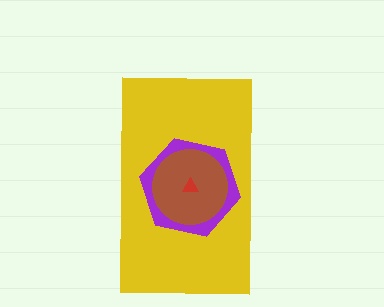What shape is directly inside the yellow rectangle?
The purple hexagon.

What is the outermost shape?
The yellow rectangle.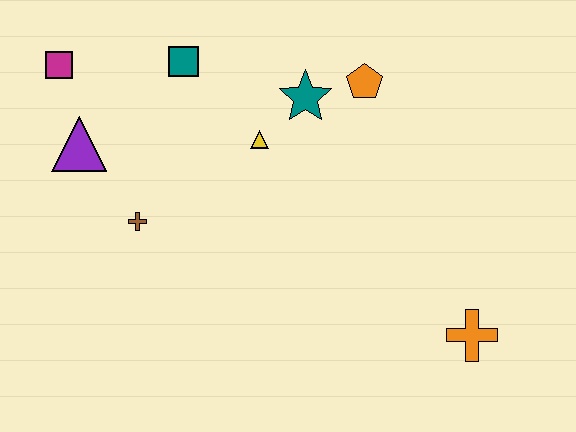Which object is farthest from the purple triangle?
The orange cross is farthest from the purple triangle.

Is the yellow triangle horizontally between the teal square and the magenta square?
No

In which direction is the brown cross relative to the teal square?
The brown cross is below the teal square.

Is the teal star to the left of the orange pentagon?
Yes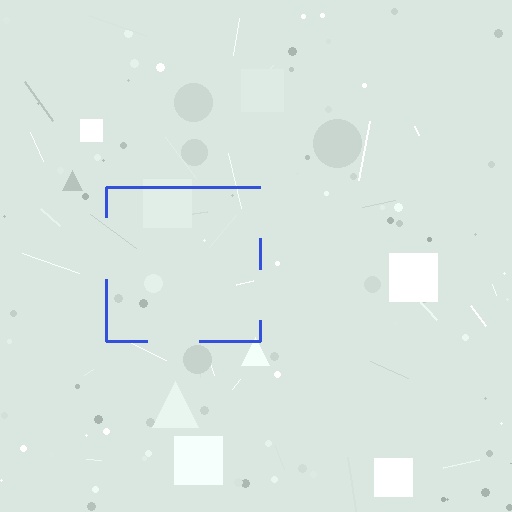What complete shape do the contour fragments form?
The contour fragments form a square.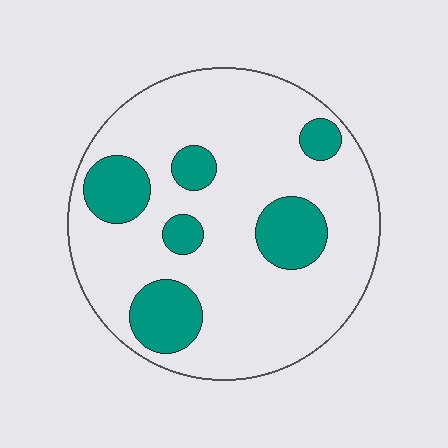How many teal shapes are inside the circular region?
6.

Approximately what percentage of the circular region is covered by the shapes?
Approximately 20%.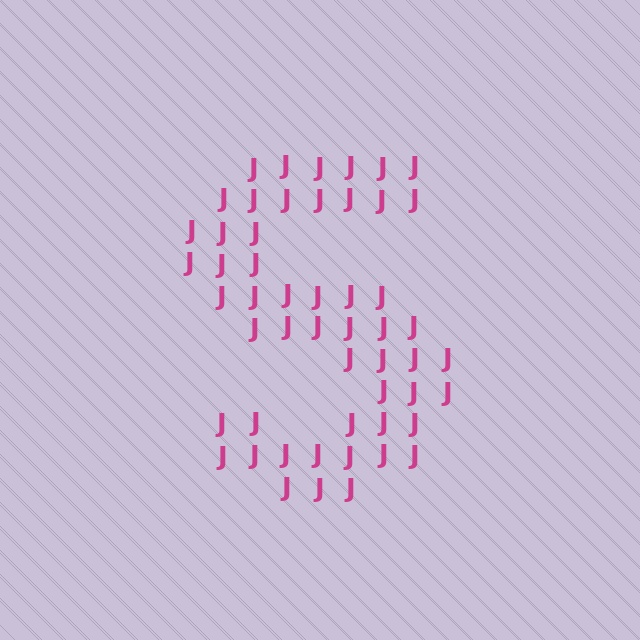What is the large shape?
The large shape is the letter S.